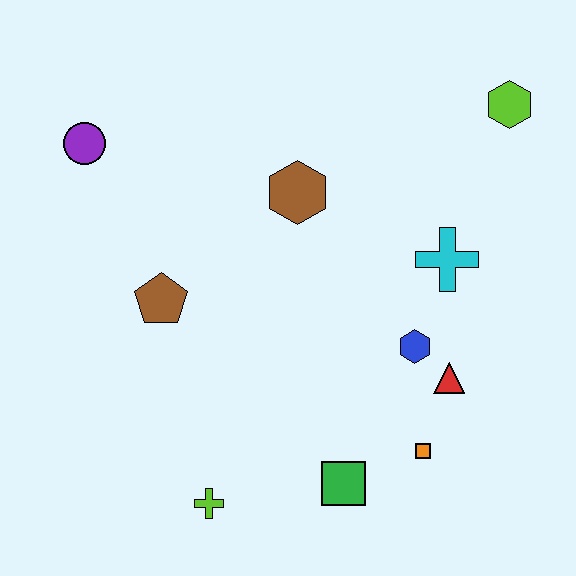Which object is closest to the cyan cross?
The blue hexagon is closest to the cyan cross.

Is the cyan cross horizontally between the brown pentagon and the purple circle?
No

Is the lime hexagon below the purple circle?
No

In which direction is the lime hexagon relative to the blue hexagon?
The lime hexagon is above the blue hexagon.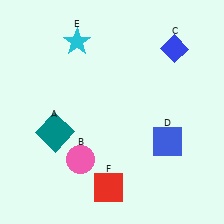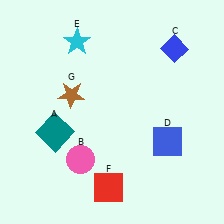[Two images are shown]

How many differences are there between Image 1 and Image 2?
There is 1 difference between the two images.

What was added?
A brown star (G) was added in Image 2.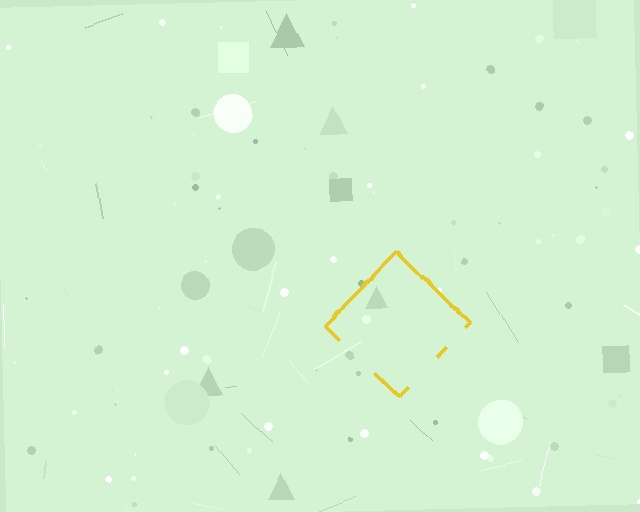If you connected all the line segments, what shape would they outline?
They would outline a diamond.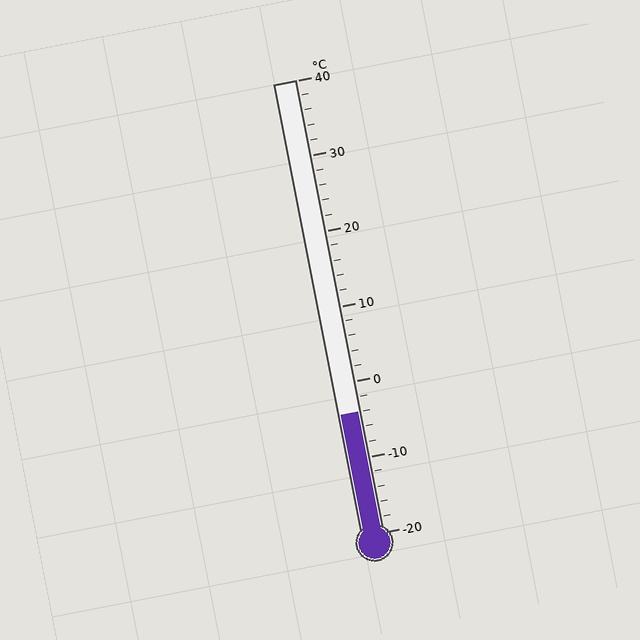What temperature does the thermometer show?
The thermometer shows approximately -4°C.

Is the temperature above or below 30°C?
The temperature is below 30°C.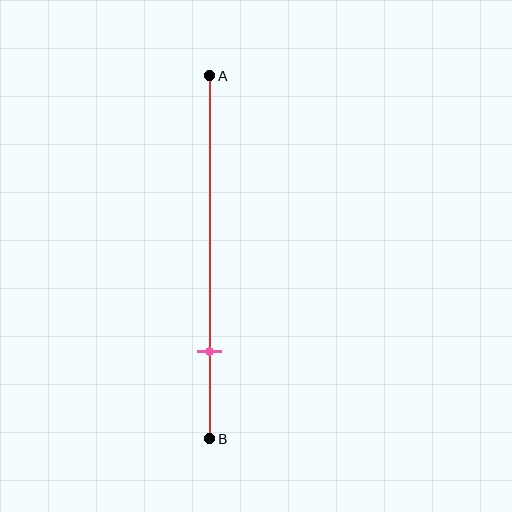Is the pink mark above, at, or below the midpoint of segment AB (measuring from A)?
The pink mark is below the midpoint of segment AB.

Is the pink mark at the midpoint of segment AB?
No, the mark is at about 75% from A, not at the 50% midpoint.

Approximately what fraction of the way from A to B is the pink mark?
The pink mark is approximately 75% of the way from A to B.